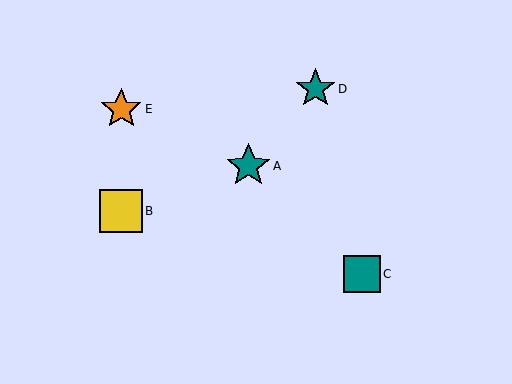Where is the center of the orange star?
The center of the orange star is at (121, 109).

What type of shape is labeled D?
Shape D is a teal star.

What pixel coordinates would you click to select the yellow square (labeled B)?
Click at (121, 211) to select the yellow square B.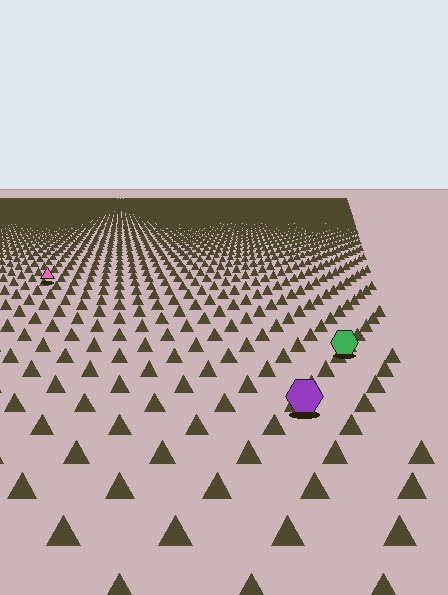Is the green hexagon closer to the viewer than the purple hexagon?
No. The purple hexagon is closer — you can tell from the texture gradient: the ground texture is coarser near it.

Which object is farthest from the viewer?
The pink triangle is farthest from the viewer. It appears smaller and the ground texture around it is denser.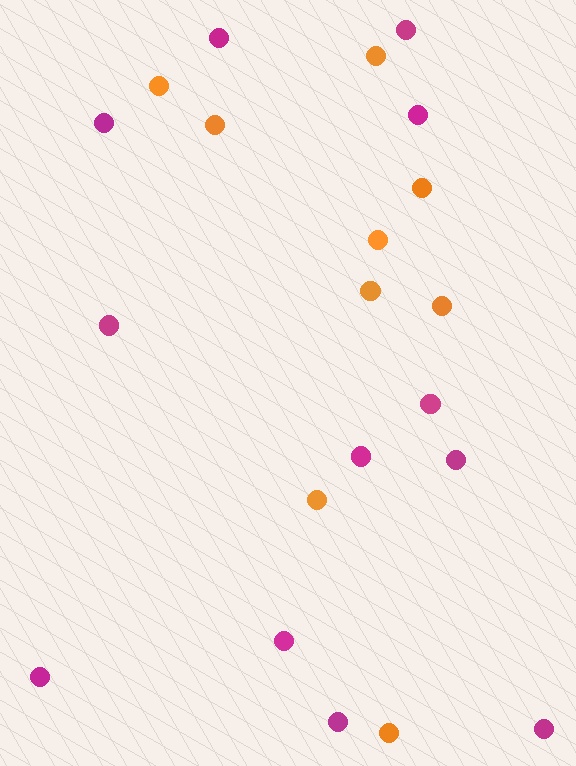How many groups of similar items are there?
There are 2 groups: one group of orange circles (9) and one group of magenta circles (12).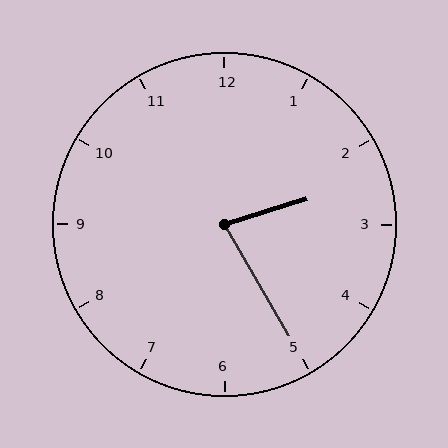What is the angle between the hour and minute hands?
Approximately 78 degrees.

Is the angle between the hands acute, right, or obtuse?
It is acute.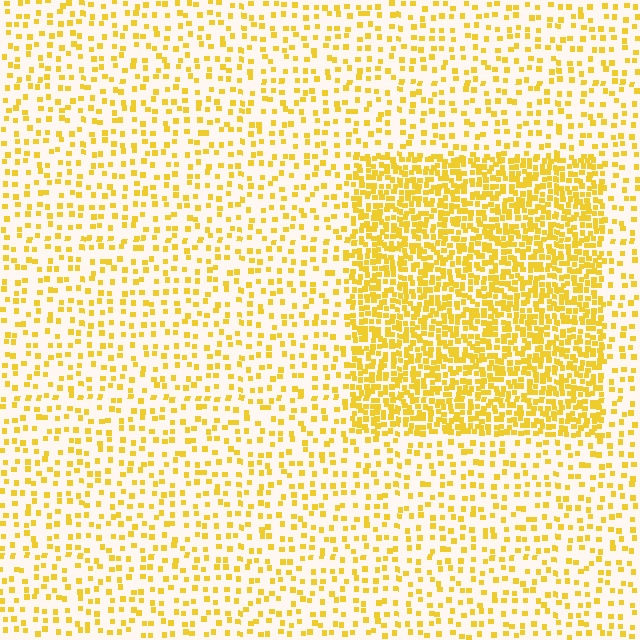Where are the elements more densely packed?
The elements are more densely packed inside the rectangle boundary.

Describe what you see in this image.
The image contains small yellow elements arranged at two different densities. A rectangle-shaped region is visible where the elements are more densely packed than the surrounding area.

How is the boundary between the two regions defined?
The boundary is defined by a change in element density (approximately 2.7x ratio). All elements are the same color, size, and shape.